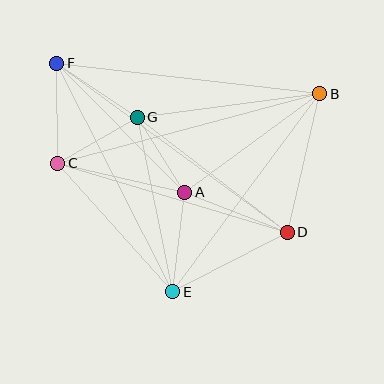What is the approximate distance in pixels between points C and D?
The distance between C and D is approximately 240 pixels.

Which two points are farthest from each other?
Points D and F are farthest from each other.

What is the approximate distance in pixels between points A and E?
The distance between A and E is approximately 100 pixels.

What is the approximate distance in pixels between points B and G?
The distance between B and G is approximately 184 pixels.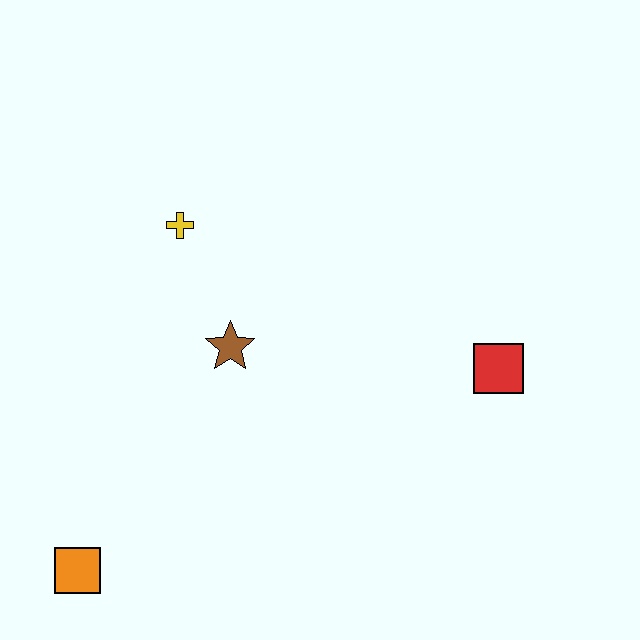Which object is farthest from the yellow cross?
The orange square is farthest from the yellow cross.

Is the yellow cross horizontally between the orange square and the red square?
Yes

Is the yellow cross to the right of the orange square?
Yes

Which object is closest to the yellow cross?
The brown star is closest to the yellow cross.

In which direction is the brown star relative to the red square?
The brown star is to the left of the red square.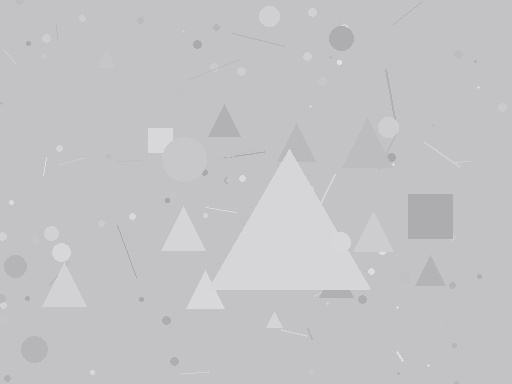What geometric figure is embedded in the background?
A triangle is embedded in the background.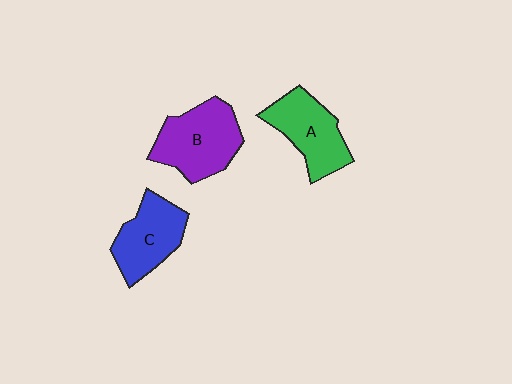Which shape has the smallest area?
Shape C (blue).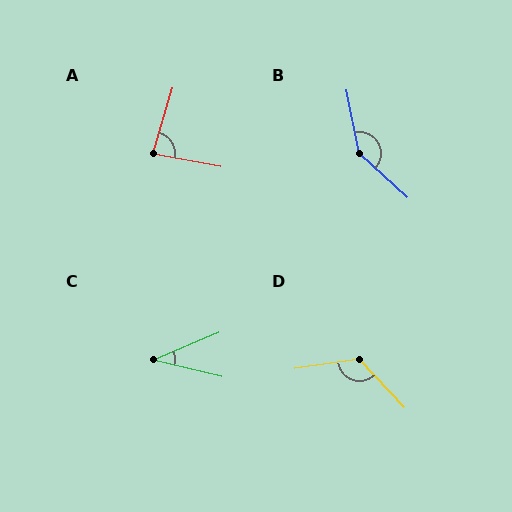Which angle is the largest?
B, at approximately 143 degrees.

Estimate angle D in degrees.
Approximately 125 degrees.